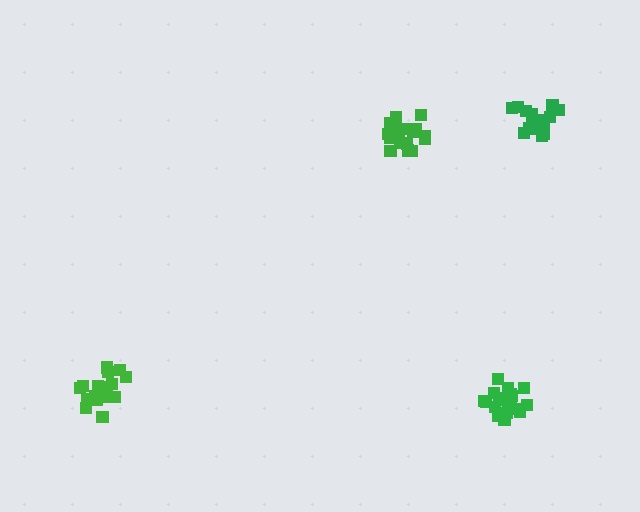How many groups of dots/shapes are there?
There are 4 groups.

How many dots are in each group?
Group 1: 18 dots, Group 2: 19 dots, Group 3: 19 dots, Group 4: 19 dots (75 total).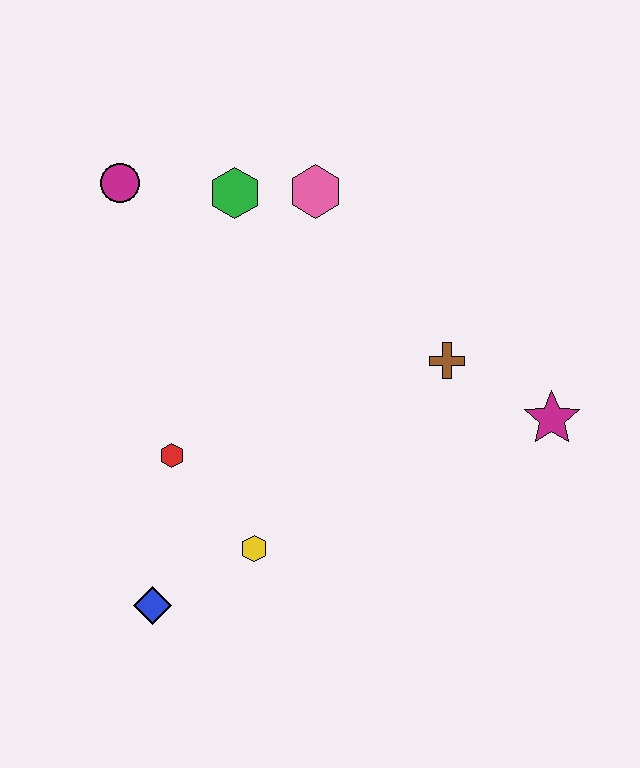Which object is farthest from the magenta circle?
The magenta star is farthest from the magenta circle.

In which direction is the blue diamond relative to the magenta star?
The blue diamond is to the left of the magenta star.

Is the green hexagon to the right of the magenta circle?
Yes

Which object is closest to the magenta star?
The brown cross is closest to the magenta star.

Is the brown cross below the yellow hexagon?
No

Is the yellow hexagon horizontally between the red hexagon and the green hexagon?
No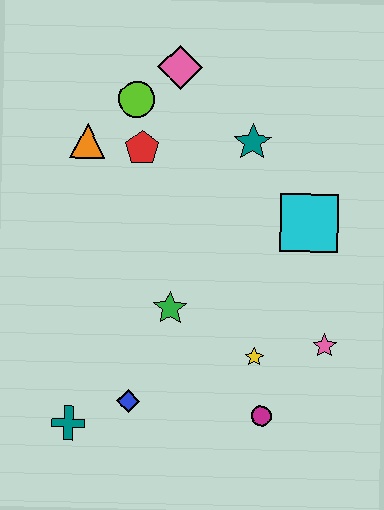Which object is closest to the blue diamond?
The teal cross is closest to the blue diamond.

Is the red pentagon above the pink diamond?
No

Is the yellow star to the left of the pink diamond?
No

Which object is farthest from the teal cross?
The pink diamond is farthest from the teal cross.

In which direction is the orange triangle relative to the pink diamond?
The orange triangle is to the left of the pink diamond.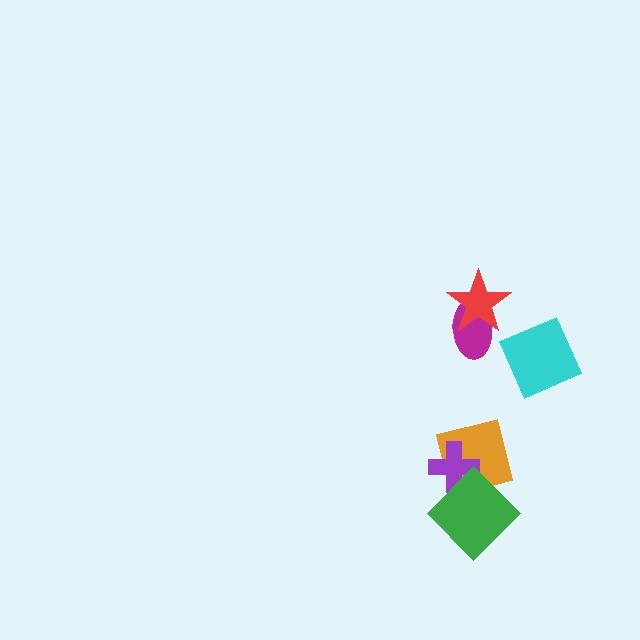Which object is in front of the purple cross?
The green diamond is in front of the purple cross.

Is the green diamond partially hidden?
No, no other shape covers it.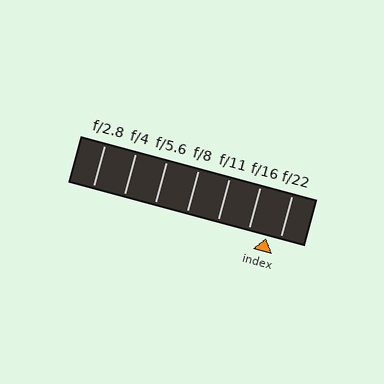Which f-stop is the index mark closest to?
The index mark is closest to f/22.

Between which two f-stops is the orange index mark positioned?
The index mark is between f/16 and f/22.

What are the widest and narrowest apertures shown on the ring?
The widest aperture shown is f/2.8 and the narrowest is f/22.